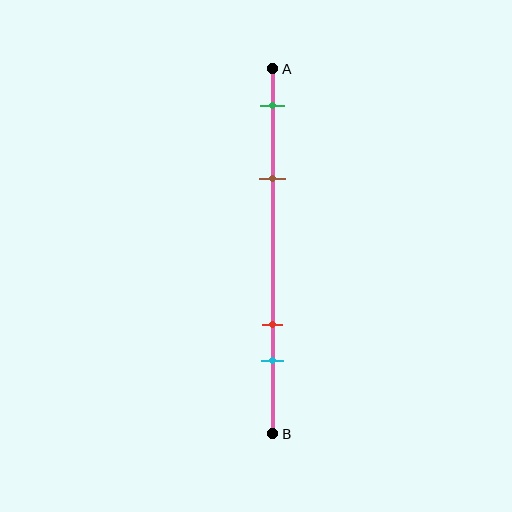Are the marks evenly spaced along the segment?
No, the marks are not evenly spaced.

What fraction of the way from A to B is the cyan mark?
The cyan mark is approximately 80% (0.8) of the way from A to B.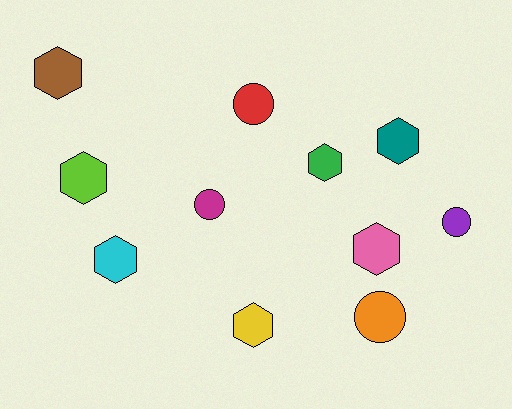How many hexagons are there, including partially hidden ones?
There are 7 hexagons.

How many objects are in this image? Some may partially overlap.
There are 11 objects.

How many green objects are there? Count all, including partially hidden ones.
There is 1 green object.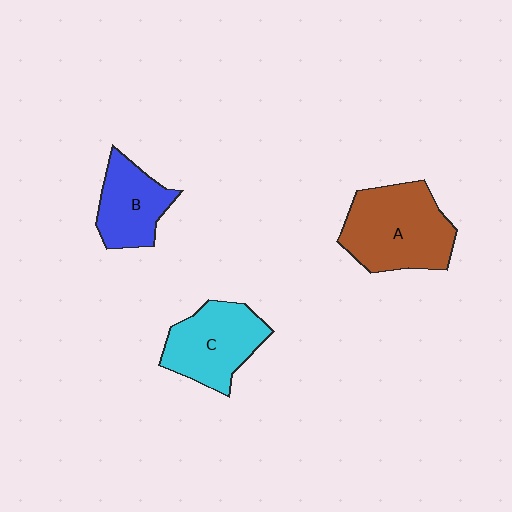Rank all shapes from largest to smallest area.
From largest to smallest: A (brown), C (cyan), B (blue).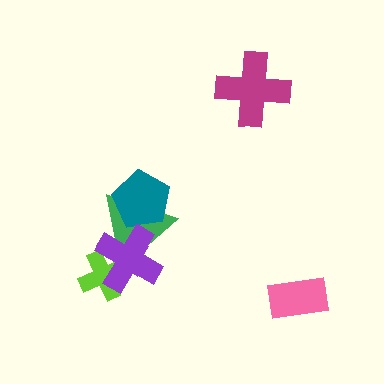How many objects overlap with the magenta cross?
0 objects overlap with the magenta cross.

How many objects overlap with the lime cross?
2 objects overlap with the lime cross.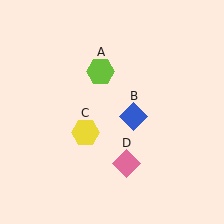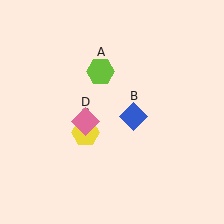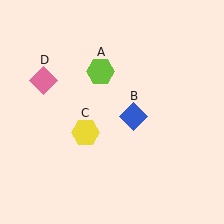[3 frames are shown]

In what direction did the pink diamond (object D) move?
The pink diamond (object D) moved up and to the left.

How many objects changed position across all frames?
1 object changed position: pink diamond (object D).